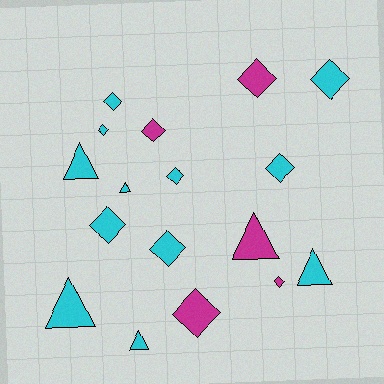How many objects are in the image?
There are 17 objects.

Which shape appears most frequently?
Diamond, with 11 objects.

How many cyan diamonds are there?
There are 7 cyan diamonds.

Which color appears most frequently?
Cyan, with 12 objects.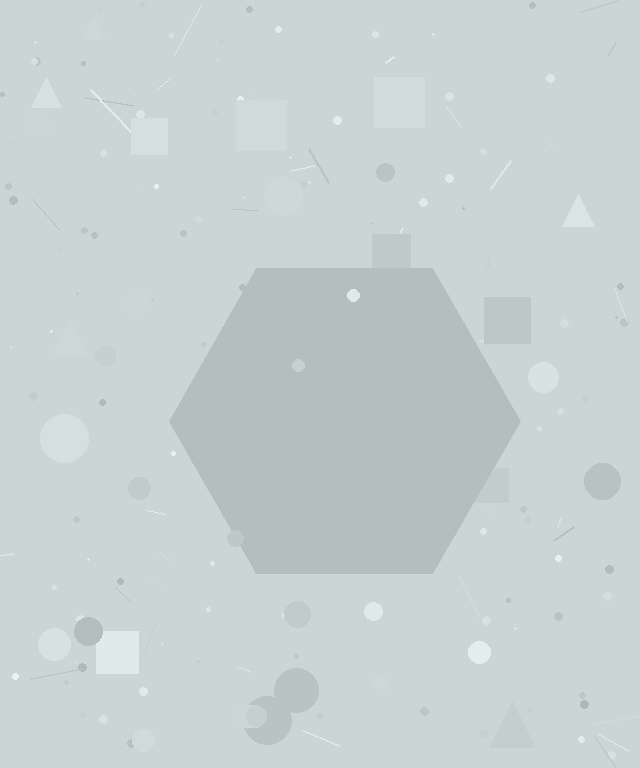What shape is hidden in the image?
A hexagon is hidden in the image.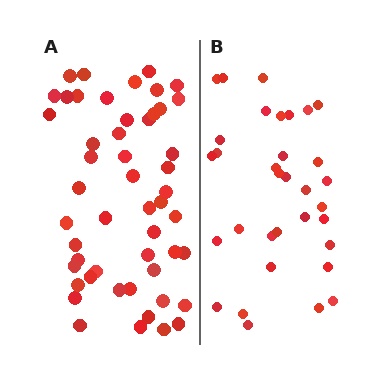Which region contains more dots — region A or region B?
Region A (the left region) has more dots.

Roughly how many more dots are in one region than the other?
Region A has approximately 20 more dots than region B.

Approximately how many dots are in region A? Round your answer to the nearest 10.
About 50 dots. (The exact count is 51, which rounds to 50.)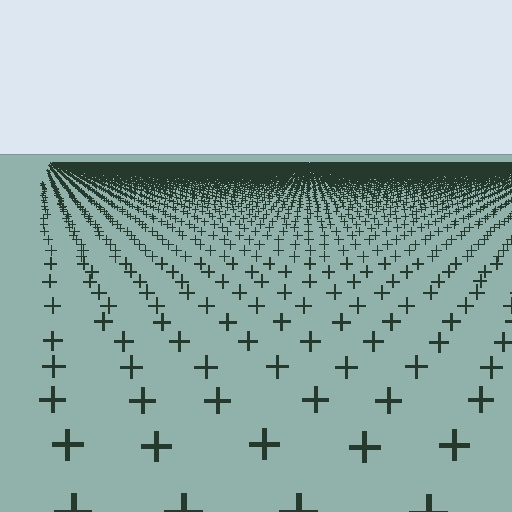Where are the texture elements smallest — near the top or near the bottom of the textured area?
Near the top.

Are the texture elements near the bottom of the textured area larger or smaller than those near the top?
Larger. Near the bottom, elements are closer to the viewer and appear at a bigger on-screen size.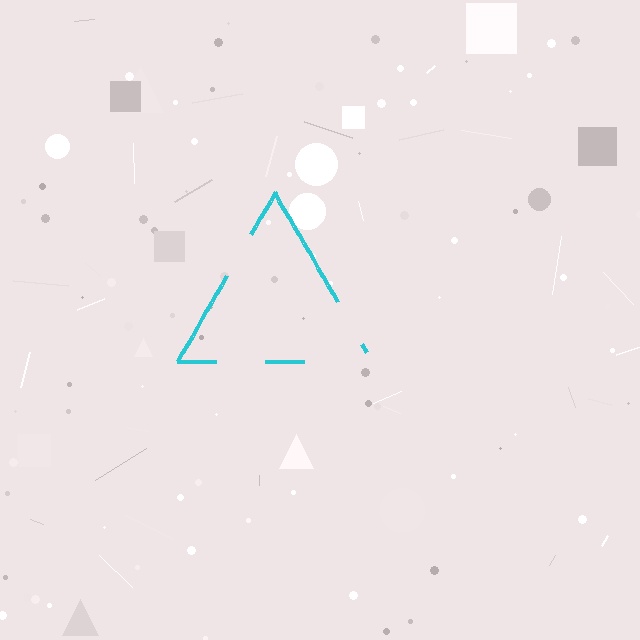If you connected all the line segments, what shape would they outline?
They would outline a triangle.